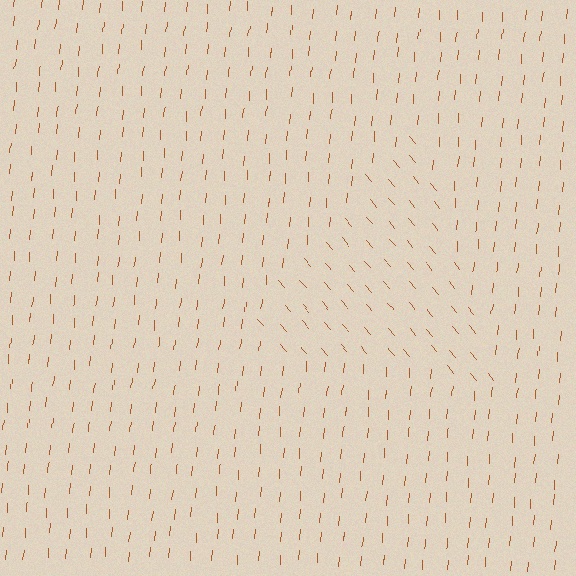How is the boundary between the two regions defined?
The boundary is defined purely by a change in line orientation (approximately 45 degrees difference). All lines are the same color and thickness.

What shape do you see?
I see a triangle.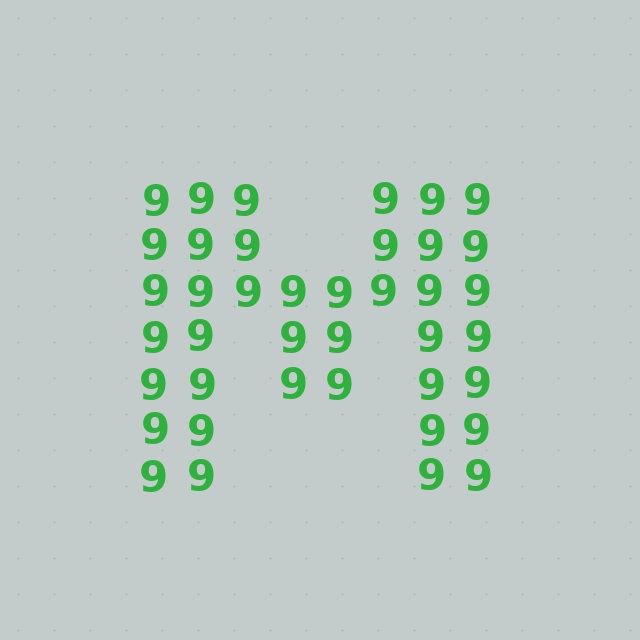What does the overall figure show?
The overall figure shows the letter M.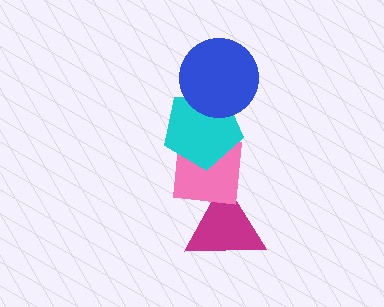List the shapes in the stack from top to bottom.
From top to bottom: the blue circle, the cyan pentagon, the pink square, the magenta triangle.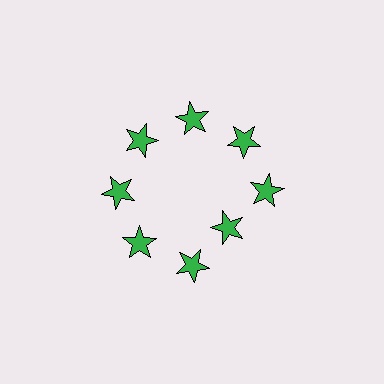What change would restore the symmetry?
The symmetry would be restored by moving it outward, back onto the ring so that all 8 stars sit at equal angles and equal distance from the center.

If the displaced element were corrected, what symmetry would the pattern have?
It would have 8-fold rotational symmetry — the pattern would map onto itself every 45 degrees.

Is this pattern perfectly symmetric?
No. The 8 green stars are arranged in a ring, but one element near the 4 o'clock position is pulled inward toward the center, breaking the 8-fold rotational symmetry.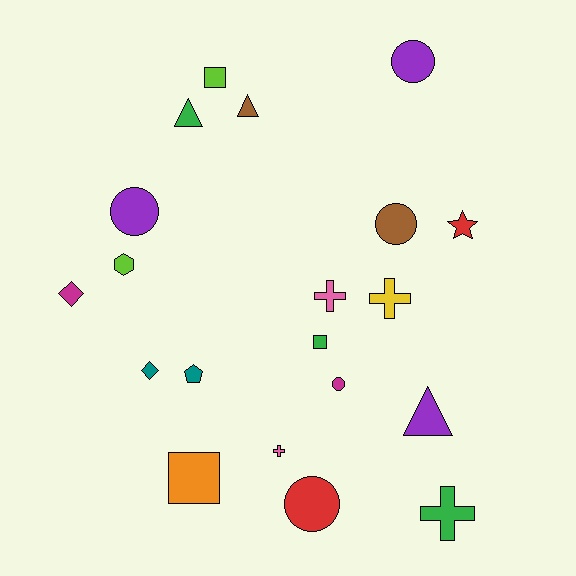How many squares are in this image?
There are 3 squares.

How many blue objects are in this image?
There are no blue objects.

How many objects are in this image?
There are 20 objects.